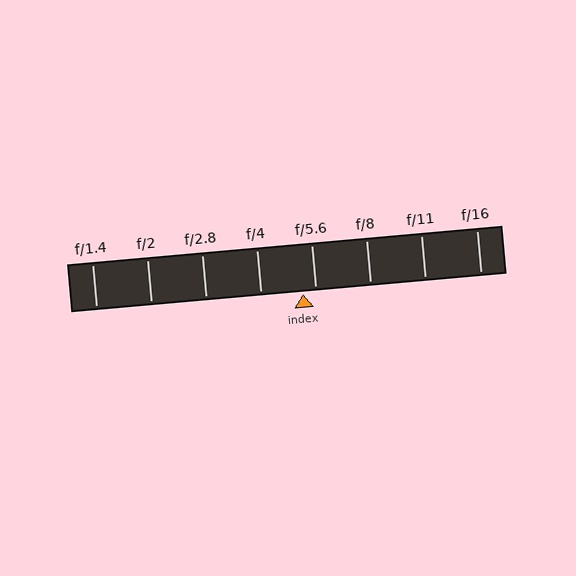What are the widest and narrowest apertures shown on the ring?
The widest aperture shown is f/1.4 and the narrowest is f/16.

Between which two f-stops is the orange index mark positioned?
The index mark is between f/4 and f/5.6.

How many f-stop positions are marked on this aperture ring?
There are 8 f-stop positions marked.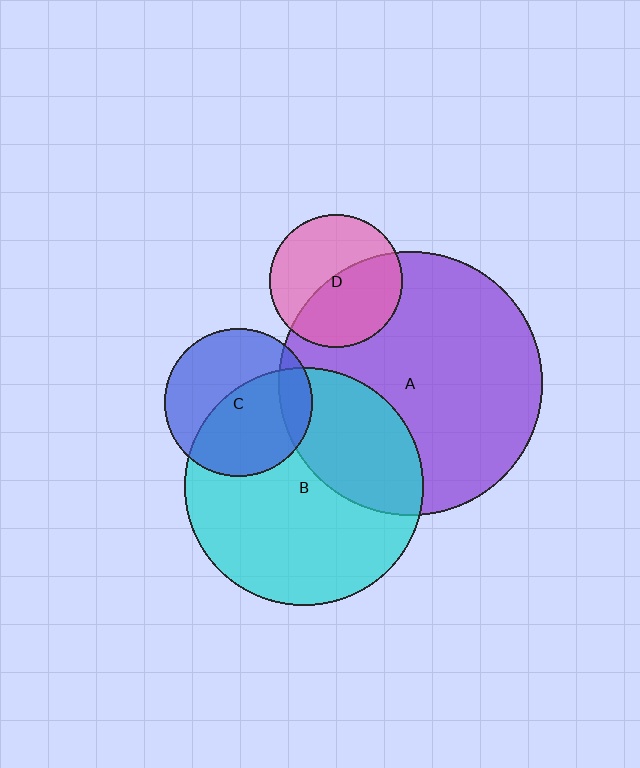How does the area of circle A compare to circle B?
Approximately 1.2 times.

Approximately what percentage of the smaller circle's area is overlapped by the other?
Approximately 55%.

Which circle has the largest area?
Circle A (purple).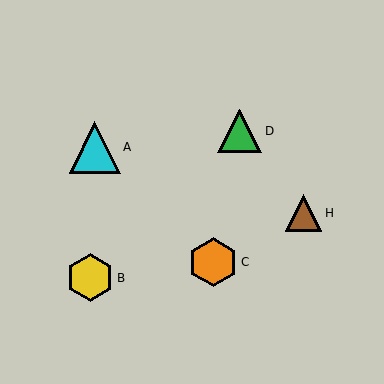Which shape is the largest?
The cyan triangle (labeled A) is the largest.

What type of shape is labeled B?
Shape B is a yellow hexagon.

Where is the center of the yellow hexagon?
The center of the yellow hexagon is at (90, 278).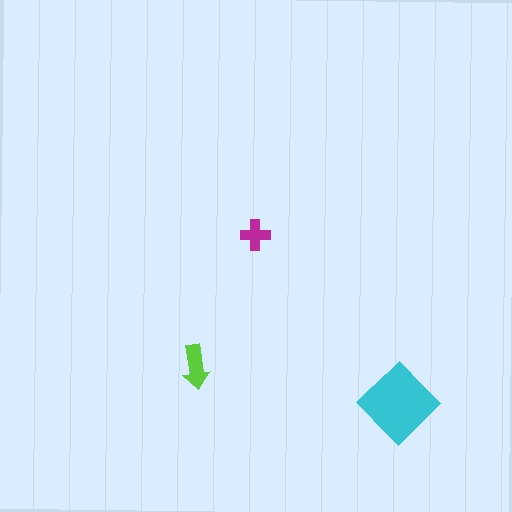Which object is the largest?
The cyan diamond.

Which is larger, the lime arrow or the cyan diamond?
The cyan diamond.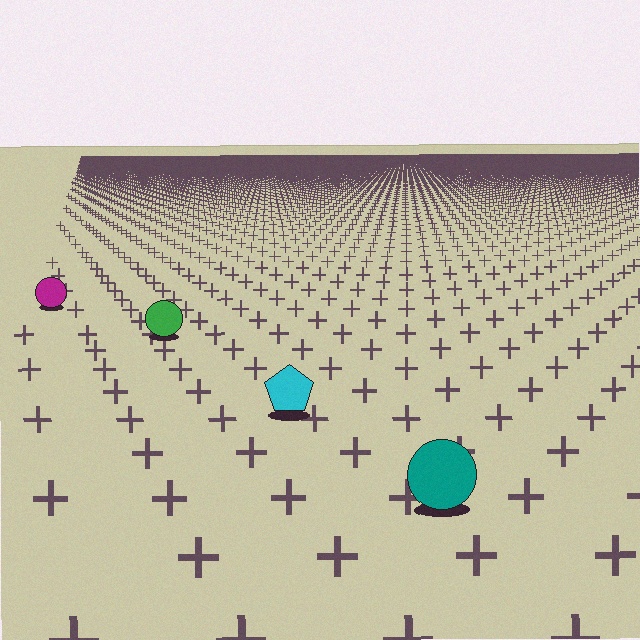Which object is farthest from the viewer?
The magenta circle is farthest from the viewer. It appears smaller and the ground texture around it is denser.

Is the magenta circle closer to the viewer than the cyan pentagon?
No. The cyan pentagon is closer — you can tell from the texture gradient: the ground texture is coarser near it.